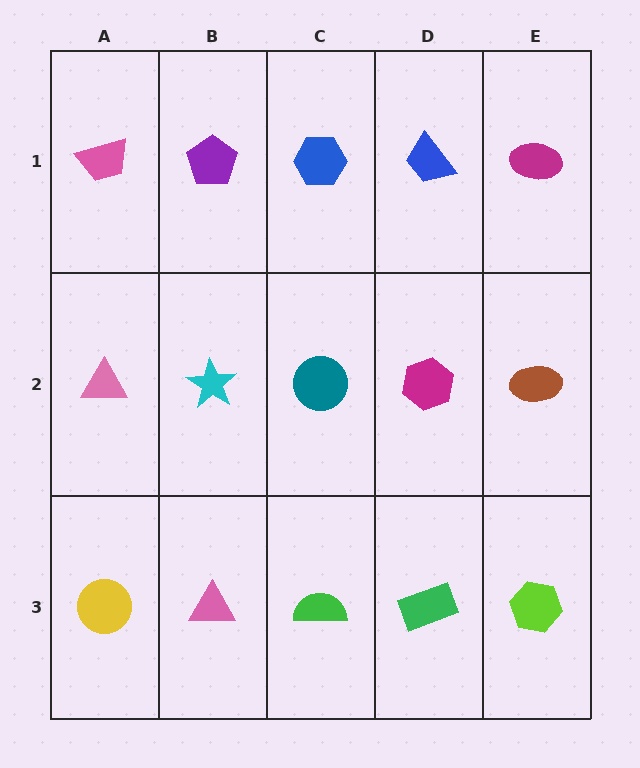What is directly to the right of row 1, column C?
A blue trapezoid.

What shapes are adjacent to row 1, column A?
A pink triangle (row 2, column A), a purple pentagon (row 1, column B).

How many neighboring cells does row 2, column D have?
4.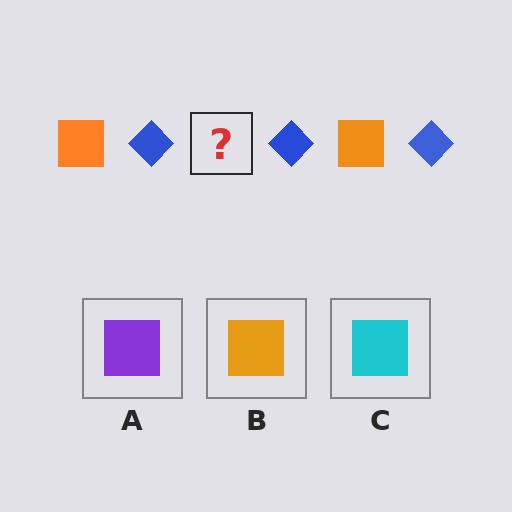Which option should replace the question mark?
Option B.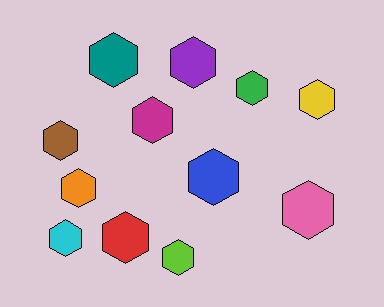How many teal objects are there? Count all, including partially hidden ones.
There is 1 teal object.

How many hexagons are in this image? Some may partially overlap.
There are 12 hexagons.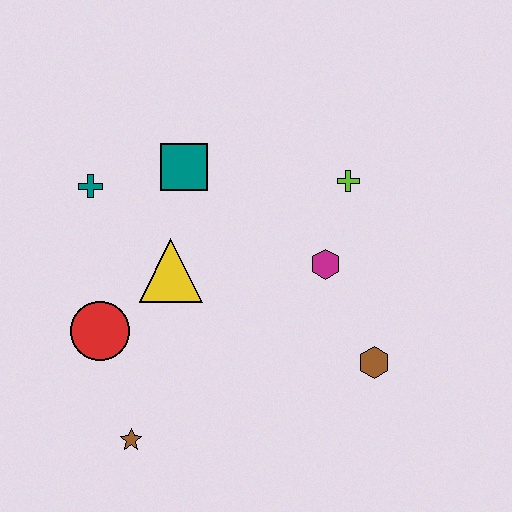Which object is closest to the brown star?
The red circle is closest to the brown star.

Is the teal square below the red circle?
No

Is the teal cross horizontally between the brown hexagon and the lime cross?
No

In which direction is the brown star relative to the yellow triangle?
The brown star is below the yellow triangle.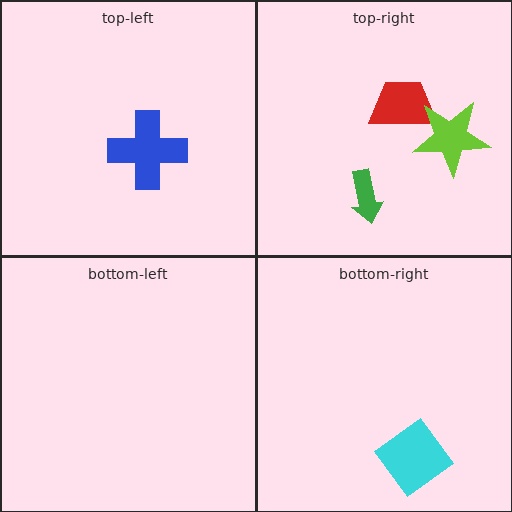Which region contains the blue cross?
The top-left region.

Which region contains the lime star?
The top-right region.